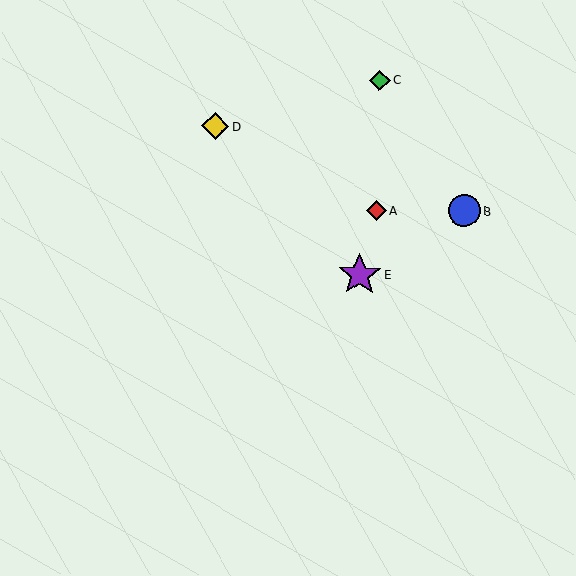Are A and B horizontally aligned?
Yes, both are at y≈210.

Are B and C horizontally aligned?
No, B is at y≈211 and C is at y≈80.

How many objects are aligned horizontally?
2 objects (A, B) are aligned horizontally.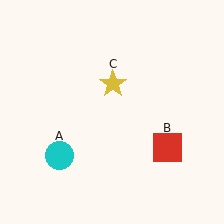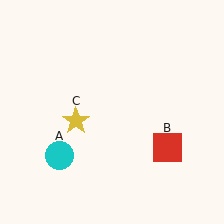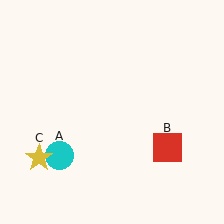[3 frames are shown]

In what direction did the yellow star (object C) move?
The yellow star (object C) moved down and to the left.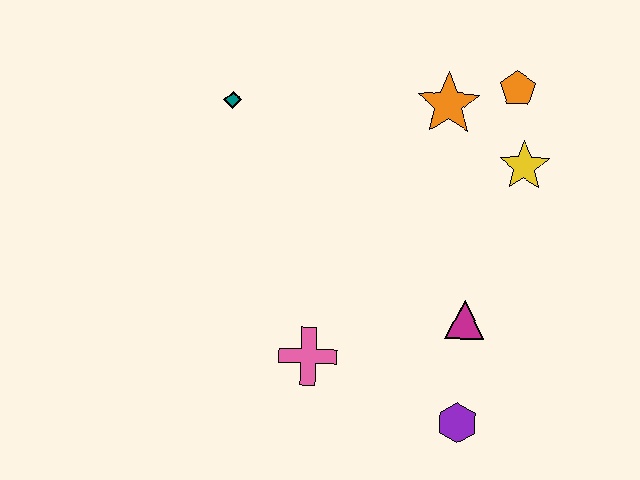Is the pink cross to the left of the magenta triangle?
Yes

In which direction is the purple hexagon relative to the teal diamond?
The purple hexagon is below the teal diamond.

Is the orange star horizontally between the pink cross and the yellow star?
Yes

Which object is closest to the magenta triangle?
The purple hexagon is closest to the magenta triangle.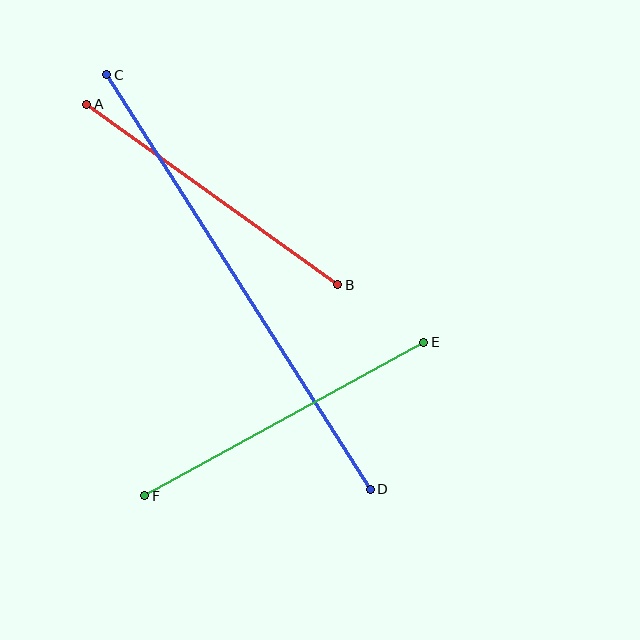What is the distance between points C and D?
The distance is approximately 491 pixels.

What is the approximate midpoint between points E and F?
The midpoint is at approximately (284, 419) pixels.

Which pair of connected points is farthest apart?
Points C and D are farthest apart.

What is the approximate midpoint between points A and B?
The midpoint is at approximately (212, 194) pixels.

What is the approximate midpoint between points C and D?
The midpoint is at approximately (238, 282) pixels.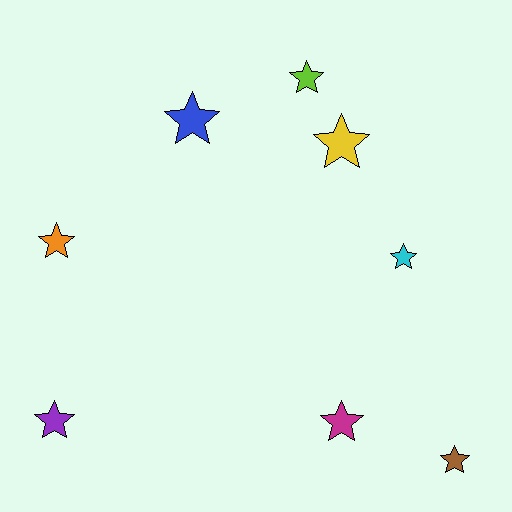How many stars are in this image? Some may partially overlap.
There are 8 stars.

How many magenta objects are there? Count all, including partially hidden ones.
There is 1 magenta object.